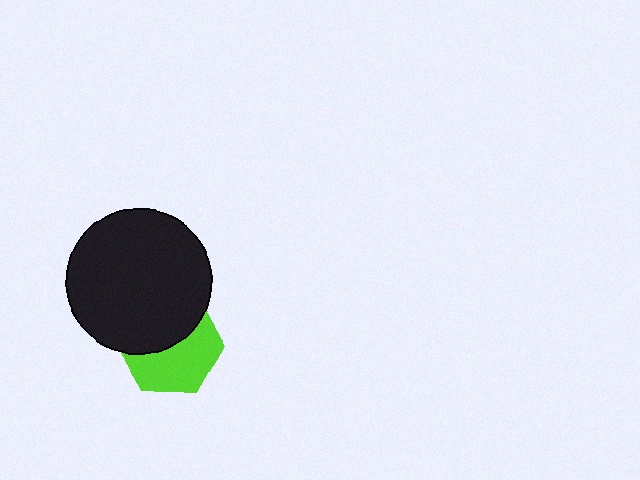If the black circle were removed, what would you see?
You would see the complete lime hexagon.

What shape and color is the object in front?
The object in front is a black circle.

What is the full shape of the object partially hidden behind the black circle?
The partially hidden object is a lime hexagon.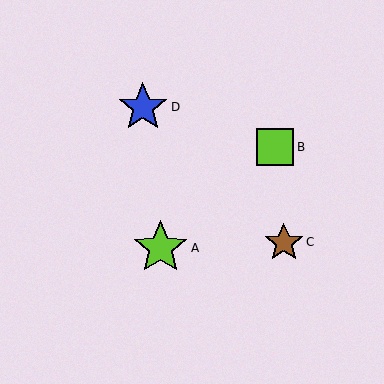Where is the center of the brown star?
The center of the brown star is at (284, 242).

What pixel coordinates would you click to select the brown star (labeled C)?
Click at (284, 242) to select the brown star C.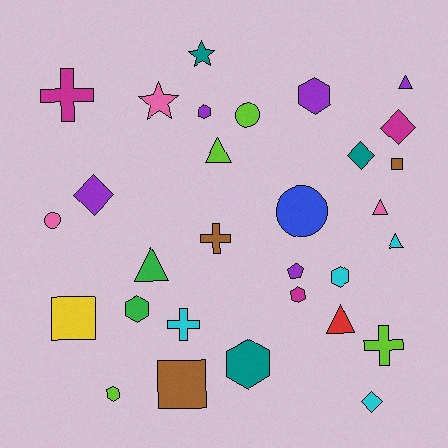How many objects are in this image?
There are 30 objects.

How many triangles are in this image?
There are 6 triangles.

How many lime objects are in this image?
There are 4 lime objects.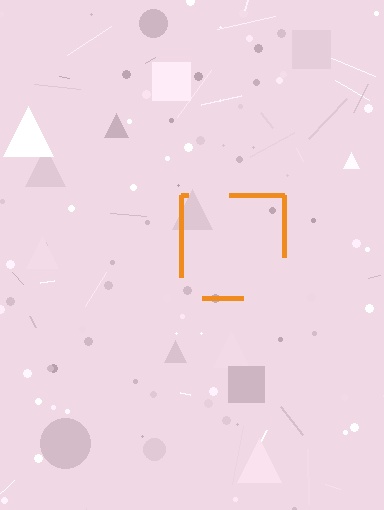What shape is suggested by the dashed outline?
The dashed outline suggests a square.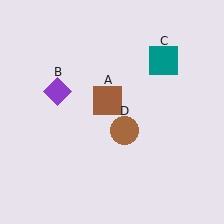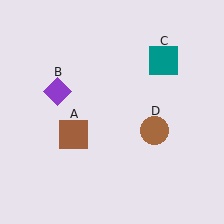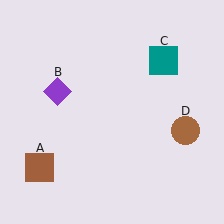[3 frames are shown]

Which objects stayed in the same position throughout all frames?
Purple diamond (object B) and teal square (object C) remained stationary.